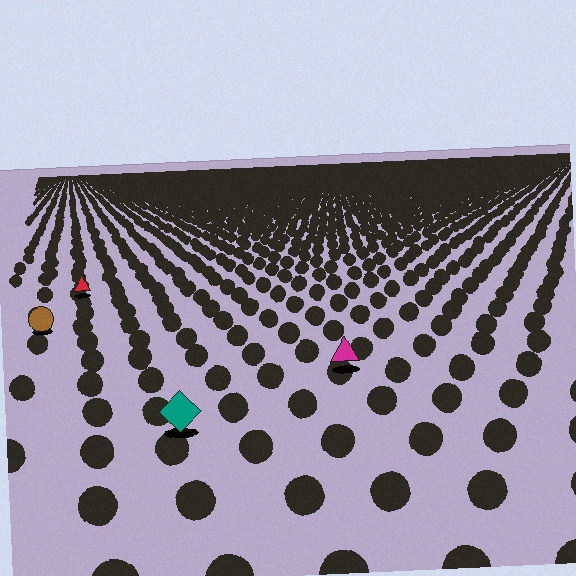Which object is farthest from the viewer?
The red triangle is farthest from the viewer. It appears smaller and the ground texture around it is denser.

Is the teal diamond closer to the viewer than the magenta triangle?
Yes. The teal diamond is closer — you can tell from the texture gradient: the ground texture is coarser near it.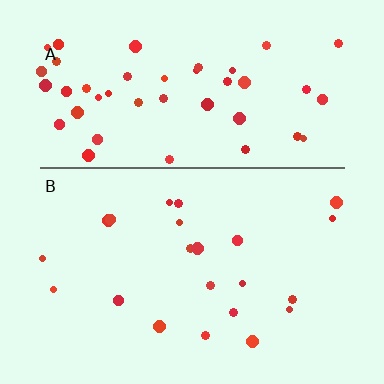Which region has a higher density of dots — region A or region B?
A (the top).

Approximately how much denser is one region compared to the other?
Approximately 2.2× — region A over region B.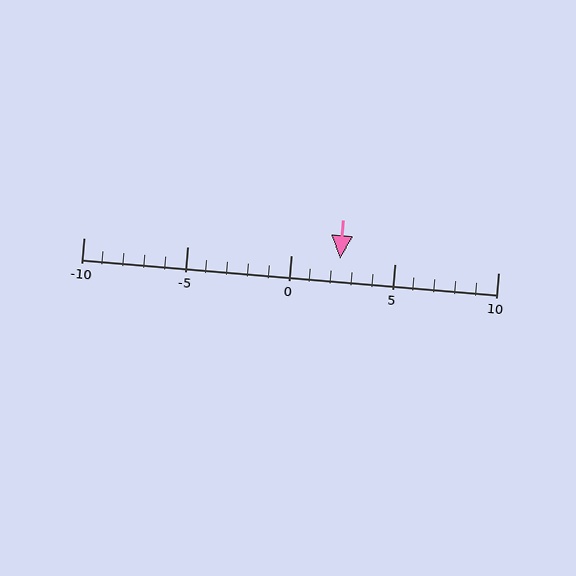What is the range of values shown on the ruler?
The ruler shows values from -10 to 10.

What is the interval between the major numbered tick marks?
The major tick marks are spaced 5 units apart.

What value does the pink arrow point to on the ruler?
The pink arrow points to approximately 2.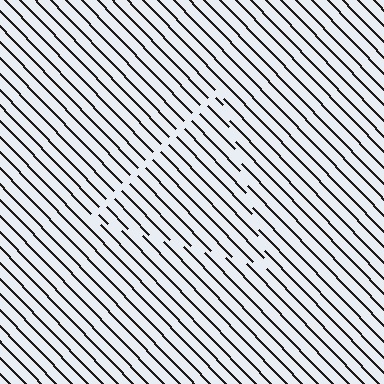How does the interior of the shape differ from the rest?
The interior of the shape contains the same grating, shifted by half a period — the contour is defined by the phase discontinuity where line-ends from the inner and outer gratings abut.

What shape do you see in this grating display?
An illusory triangle. The interior of the shape contains the same grating, shifted by half a period — the contour is defined by the phase discontinuity where line-ends from the inner and outer gratings abut.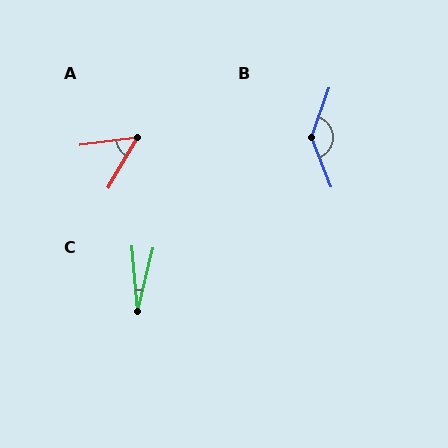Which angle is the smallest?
C, at approximately 18 degrees.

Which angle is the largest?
B, at approximately 139 degrees.